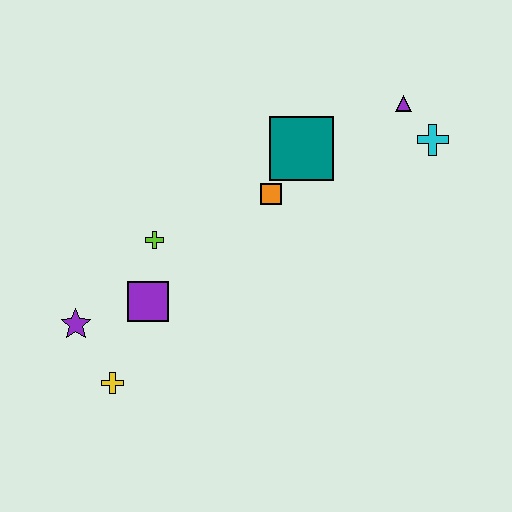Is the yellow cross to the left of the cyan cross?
Yes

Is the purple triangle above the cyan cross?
Yes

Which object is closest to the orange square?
The teal square is closest to the orange square.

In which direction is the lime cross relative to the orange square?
The lime cross is to the left of the orange square.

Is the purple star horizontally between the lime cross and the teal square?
No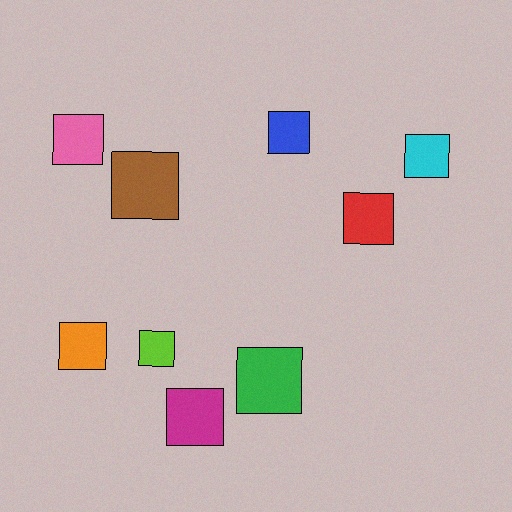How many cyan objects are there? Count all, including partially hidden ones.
There is 1 cyan object.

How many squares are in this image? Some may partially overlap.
There are 9 squares.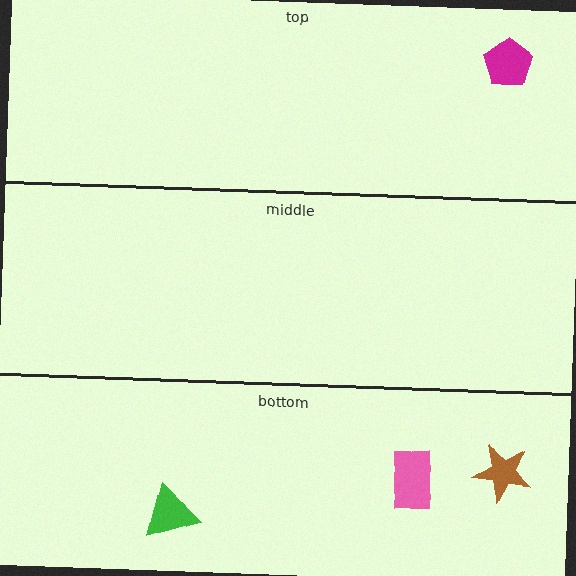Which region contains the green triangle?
The bottom region.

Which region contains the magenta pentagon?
The top region.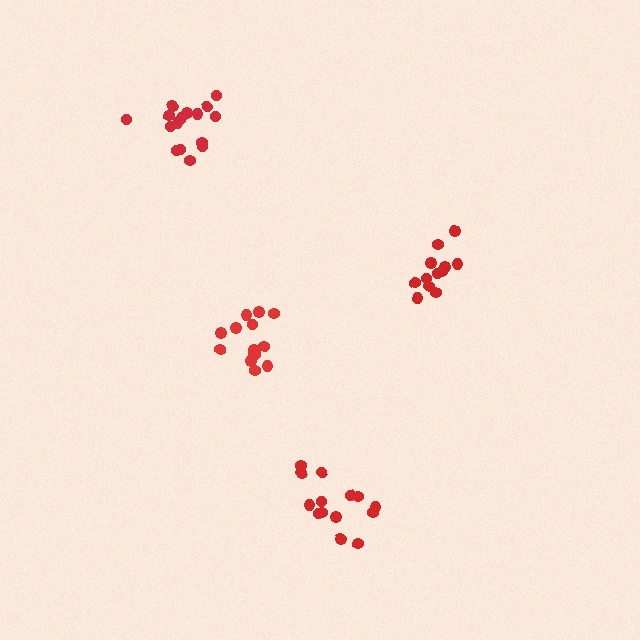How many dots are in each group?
Group 1: 14 dots, Group 2: 16 dots, Group 3: 14 dots, Group 4: 12 dots (56 total).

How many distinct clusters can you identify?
There are 4 distinct clusters.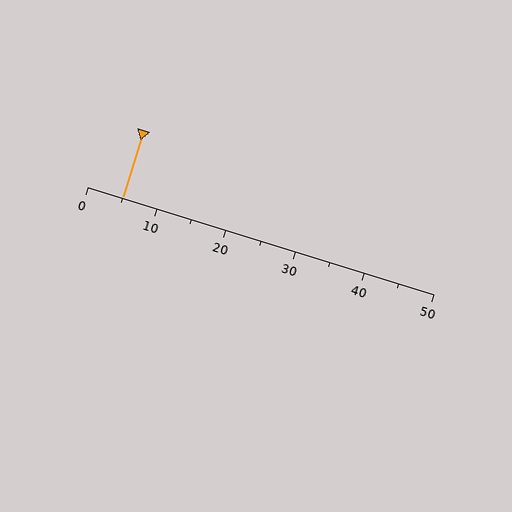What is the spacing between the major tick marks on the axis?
The major ticks are spaced 10 apart.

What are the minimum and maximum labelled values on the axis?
The axis runs from 0 to 50.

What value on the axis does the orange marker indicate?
The marker indicates approximately 5.